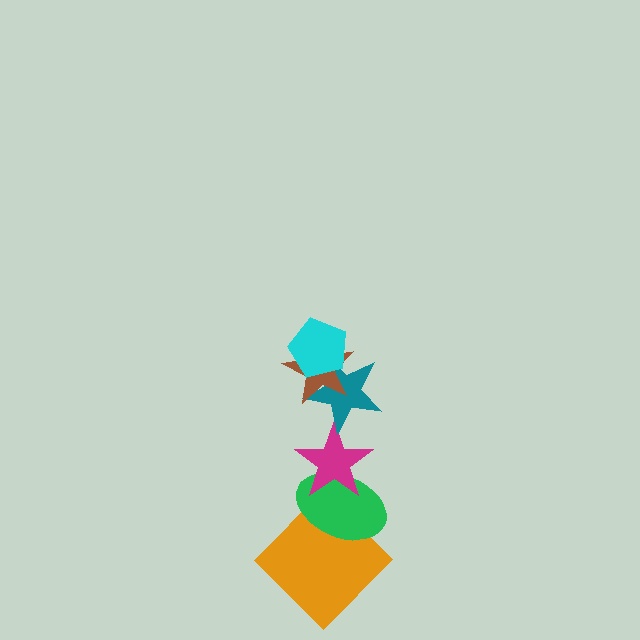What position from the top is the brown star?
The brown star is 2nd from the top.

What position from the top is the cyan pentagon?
The cyan pentagon is 1st from the top.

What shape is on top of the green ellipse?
The magenta star is on top of the green ellipse.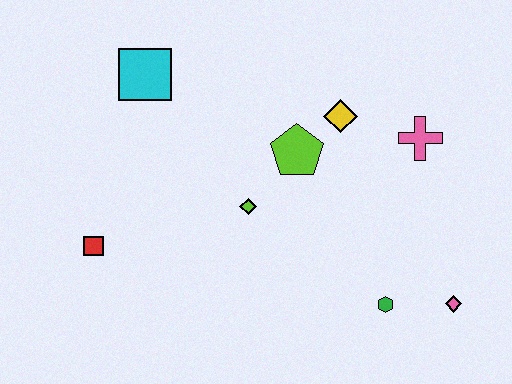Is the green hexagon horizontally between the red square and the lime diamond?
No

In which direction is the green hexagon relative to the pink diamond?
The green hexagon is to the left of the pink diamond.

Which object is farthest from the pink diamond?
The cyan square is farthest from the pink diamond.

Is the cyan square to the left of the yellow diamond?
Yes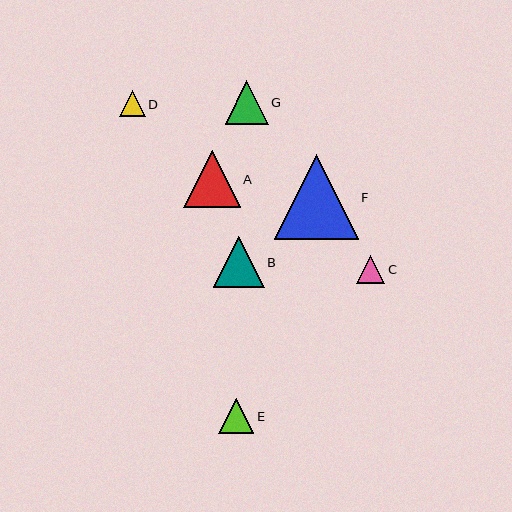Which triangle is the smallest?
Triangle D is the smallest with a size of approximately 26 pixels.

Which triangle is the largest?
Triangle F is the largest with a size of approximately 84 pixels.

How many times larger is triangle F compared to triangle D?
Triangle F is approximately 3.3 times the size of triangle D.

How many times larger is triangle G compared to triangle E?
Triangle G is approximately 1.2 times the size of triangle E.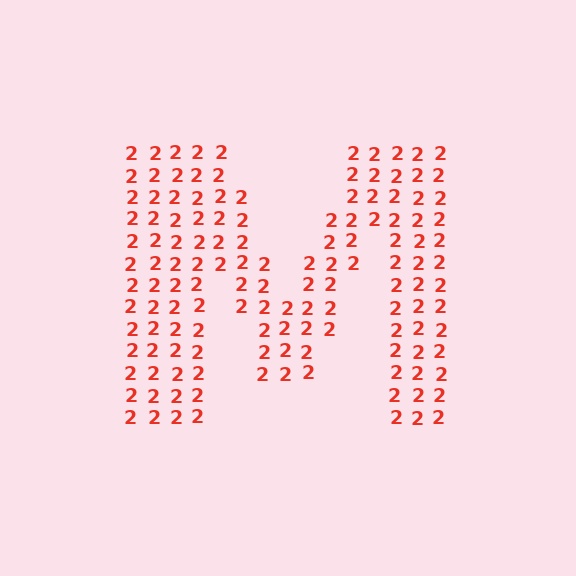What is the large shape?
The large shape is the letter M.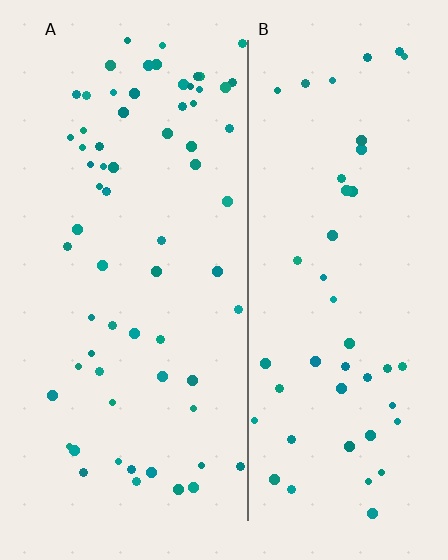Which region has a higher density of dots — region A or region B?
A (the left).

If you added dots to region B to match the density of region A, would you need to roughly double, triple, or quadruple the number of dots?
Approximately double.